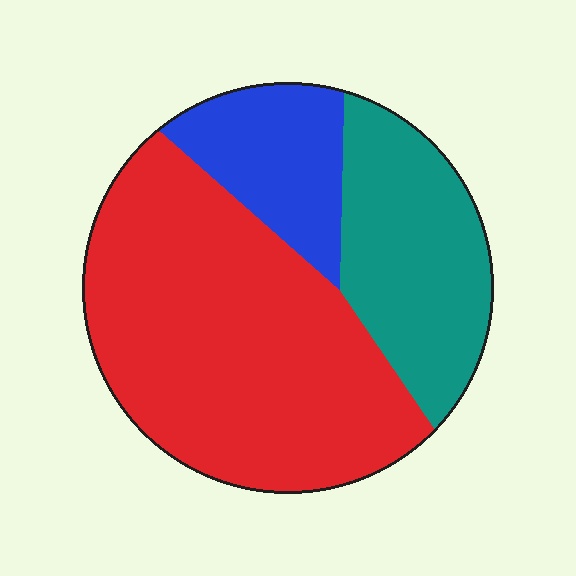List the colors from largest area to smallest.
From largest to smallest: red, teal, blue.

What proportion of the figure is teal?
Teal takes up about one quarter (1/4) of the figure.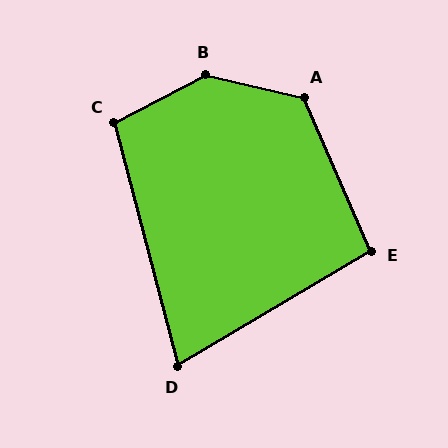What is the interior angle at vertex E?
Approximately 97 degrees (obtuse).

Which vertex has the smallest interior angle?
D, at approximately 74 degrees.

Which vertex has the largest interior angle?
B, at approximately 140 degrees.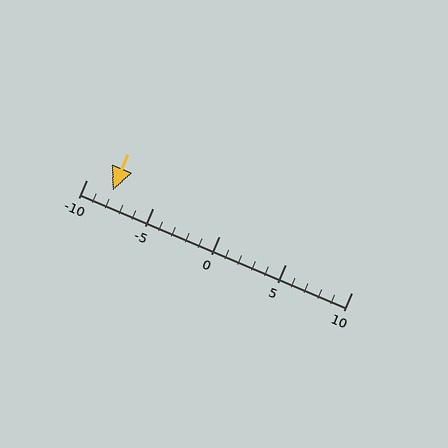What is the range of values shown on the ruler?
The ruler shows values from -10 to 10.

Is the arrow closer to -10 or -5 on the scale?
The arrow is closer to -10.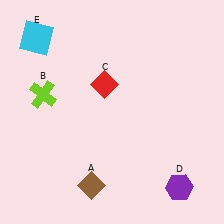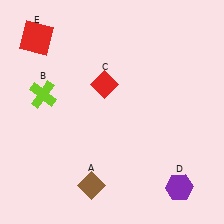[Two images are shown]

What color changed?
The square (E) changed from cyan in Image 1 to red in Image 2.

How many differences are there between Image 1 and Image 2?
There is 1 difference between the two images.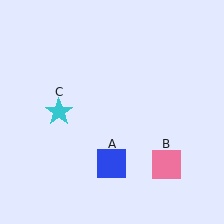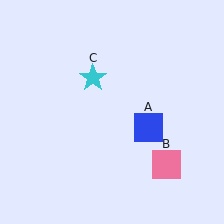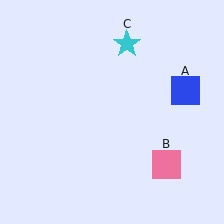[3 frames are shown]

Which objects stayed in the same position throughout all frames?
Pink square (object B) remained stationary.